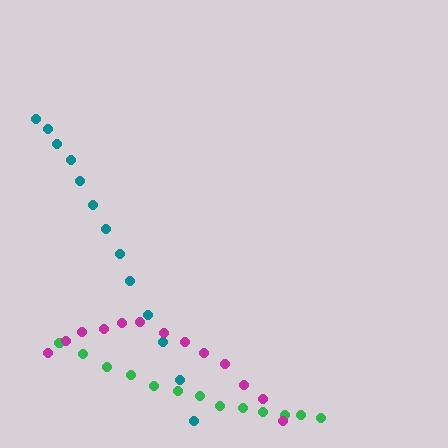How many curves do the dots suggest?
There are 3 distinct paths.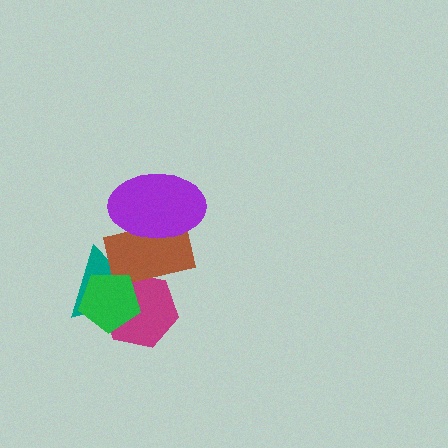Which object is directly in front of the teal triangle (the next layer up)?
The magenta hexagon is directly in front of the teal triangle.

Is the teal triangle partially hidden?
Yes, it is partially covered by another shape.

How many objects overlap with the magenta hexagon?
3 objects overlap with the magenta hexagon.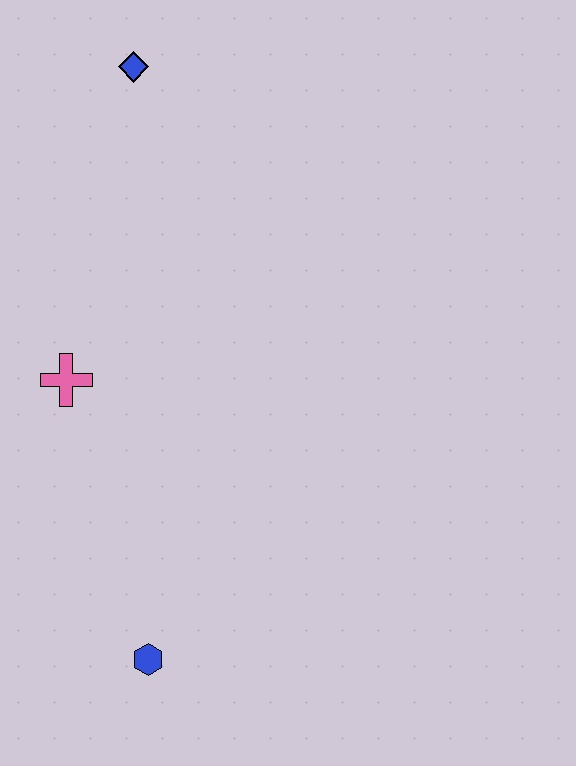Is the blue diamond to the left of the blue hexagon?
Yes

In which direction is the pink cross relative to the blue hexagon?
The pink cross is above the blue hexagon.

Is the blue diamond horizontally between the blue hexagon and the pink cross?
Yes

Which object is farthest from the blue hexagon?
The blue diamond is farthest from the blue hexagon.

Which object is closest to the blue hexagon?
The pink cross is closest to the blue hexagon.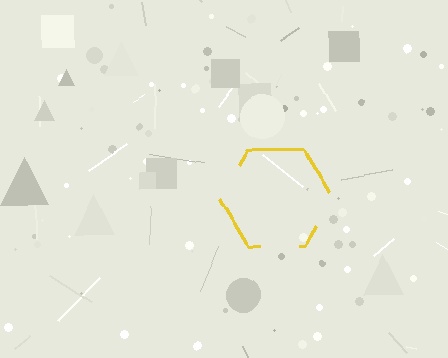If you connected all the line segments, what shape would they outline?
They would outline a hexagon.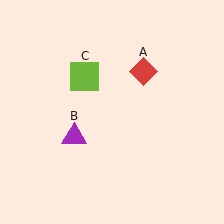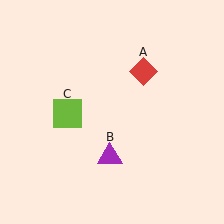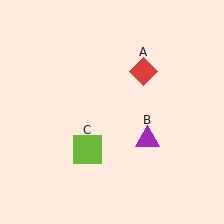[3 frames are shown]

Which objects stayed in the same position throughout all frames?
Red diamond (object A) remained stationary.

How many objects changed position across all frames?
2 objects changed position: purple triangle (object B), lime square (object C).